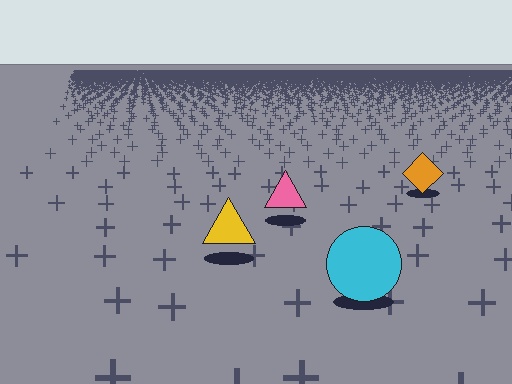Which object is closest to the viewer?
The cyan circle is closest. The texture marks near it are larger and more spread out.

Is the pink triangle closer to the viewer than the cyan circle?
No. The cyan circle is closer — you can tell from the texture gradient: the ground texture is coarser near it.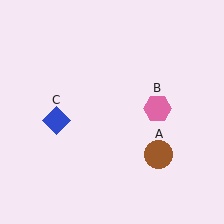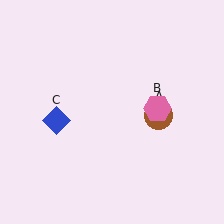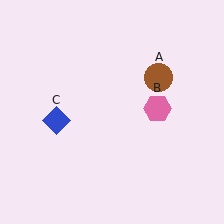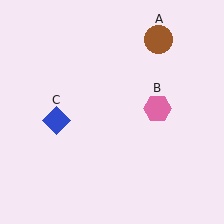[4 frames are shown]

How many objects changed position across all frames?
1 object changed position: brown circle (object A).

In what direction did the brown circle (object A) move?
The brown circle (object A) moved up.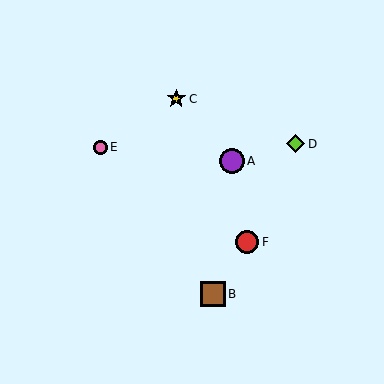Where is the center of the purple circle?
The center of the purple circle is at (232, 161).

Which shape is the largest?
The brown square (labeled B) is the largest.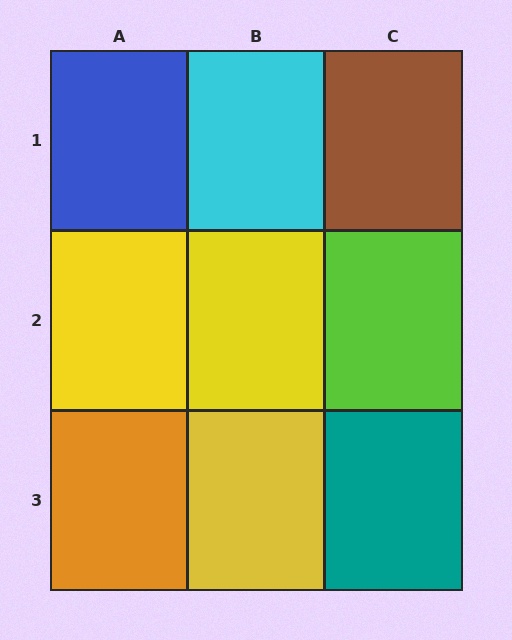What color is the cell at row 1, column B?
Cyan.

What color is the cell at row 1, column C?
Brown.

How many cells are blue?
1 cell is blue.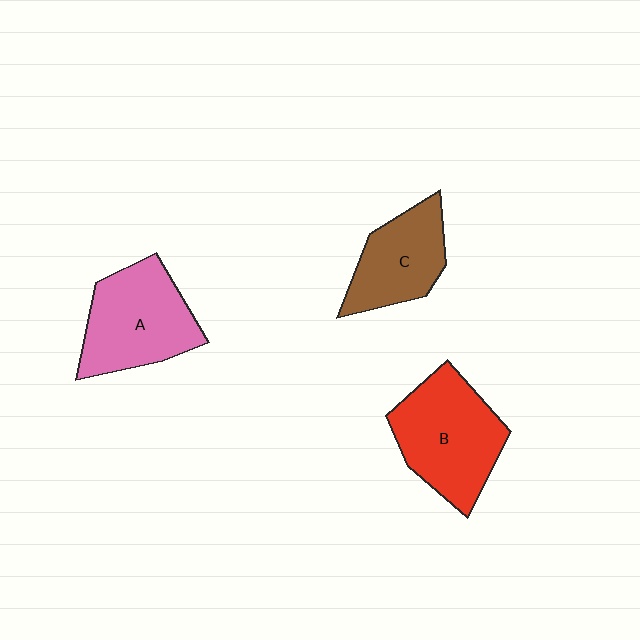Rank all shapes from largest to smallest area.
From largest to smallest: B (red), A (pink), C (brown).